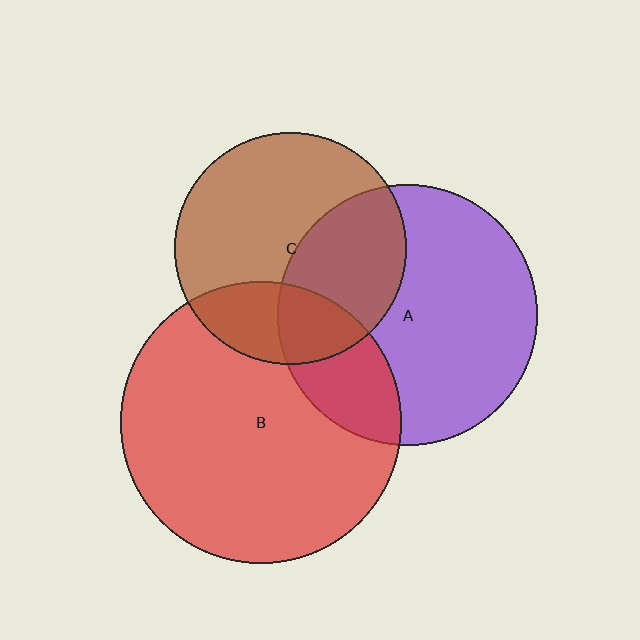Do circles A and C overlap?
Yes.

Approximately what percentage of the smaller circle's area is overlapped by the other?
Approximately 40%.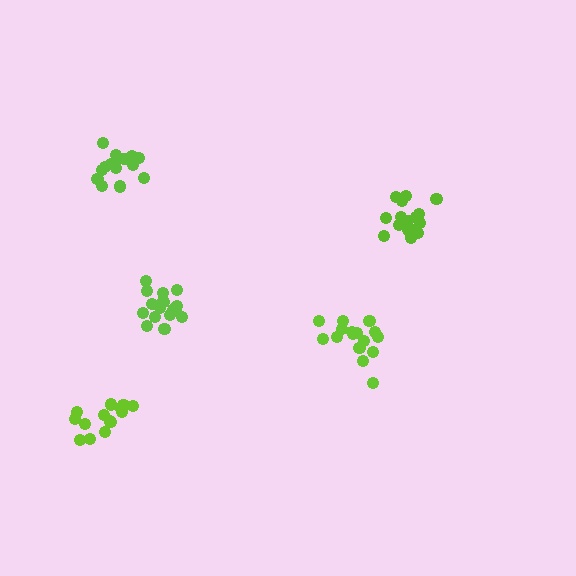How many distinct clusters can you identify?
There are 5 distinct clusters.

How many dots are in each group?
Group 1: 17 dots, Group 2: 18 dots, Group 3: 16 dots, Group 4: 15 dots, Group 5: 15 dots (81 total).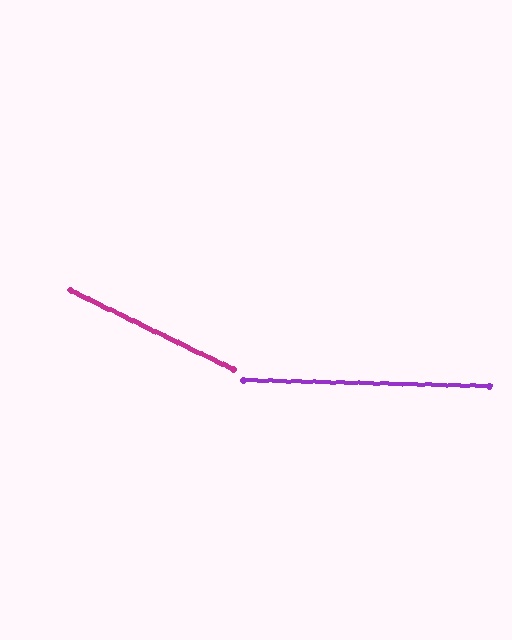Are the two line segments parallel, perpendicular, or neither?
Neither parallel nor perpendicular — they differ by about 25°.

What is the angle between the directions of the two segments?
Approximately 25 degrees.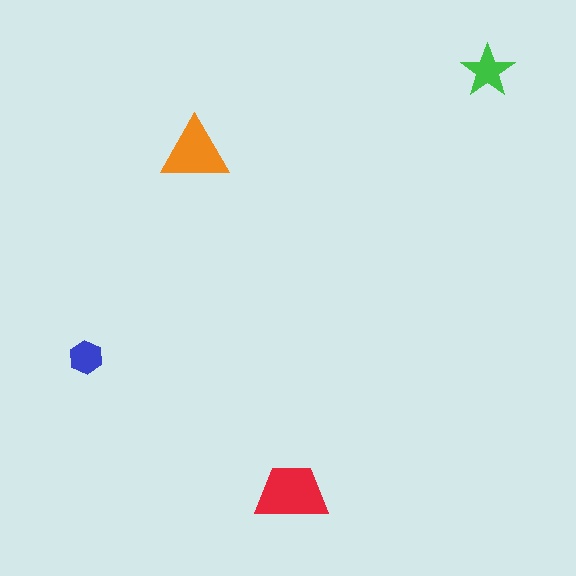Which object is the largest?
The red trapezoid.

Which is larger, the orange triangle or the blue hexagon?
The orange triangle.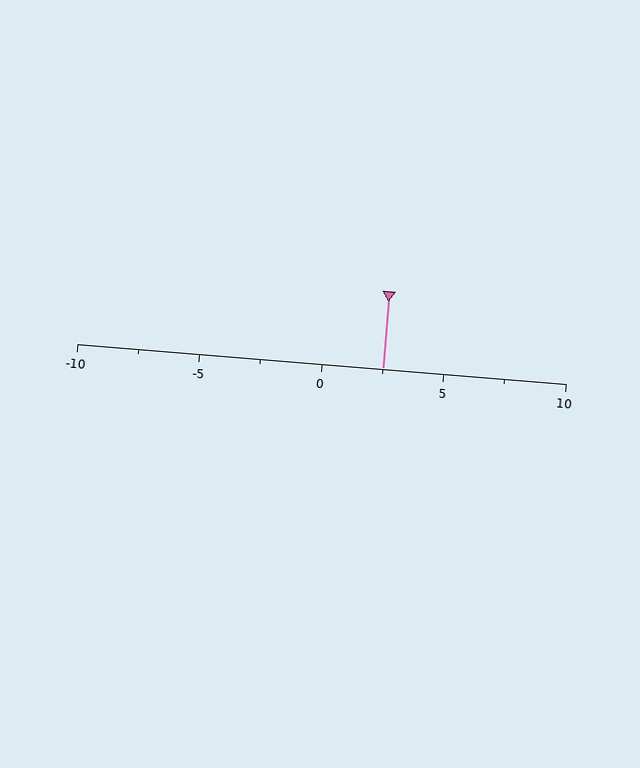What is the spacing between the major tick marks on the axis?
The major ticks are spaced 5 apart.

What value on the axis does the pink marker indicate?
The marker indicates approximately 2.5.